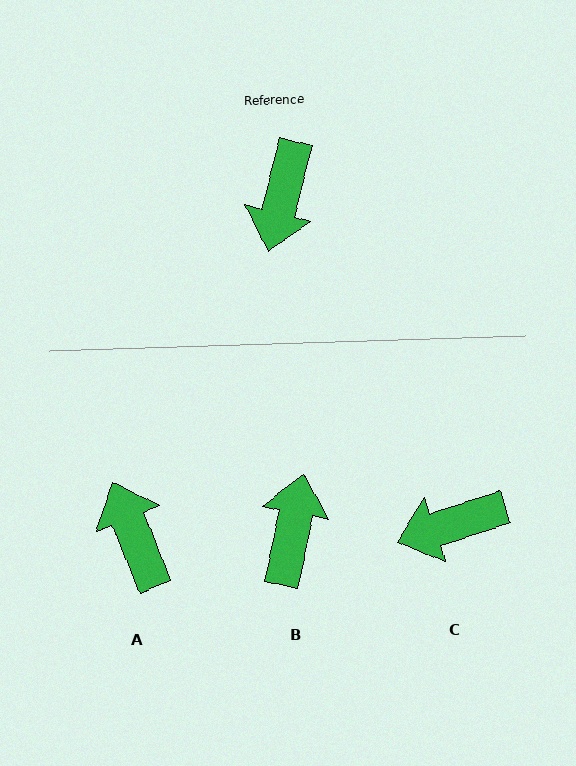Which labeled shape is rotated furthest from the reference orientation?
B, about 177 degrees away.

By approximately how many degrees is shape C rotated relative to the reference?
Approximately 58 degrees clockwise.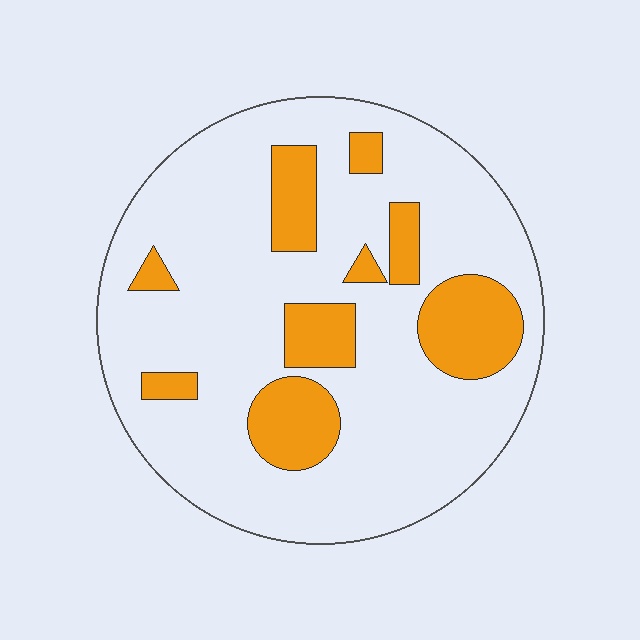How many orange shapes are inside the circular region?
9.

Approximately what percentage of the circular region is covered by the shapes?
Approximately 20%.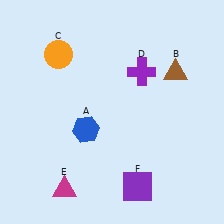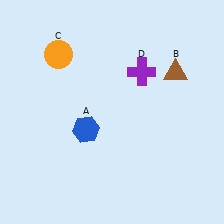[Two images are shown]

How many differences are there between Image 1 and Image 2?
There are 2 differences between the two images.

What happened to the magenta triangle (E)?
The magenta triangle (E) was removed in Image 2. It was in the bottom-left area of Image 1.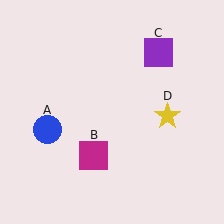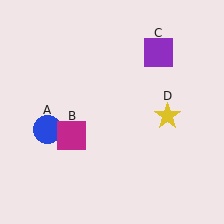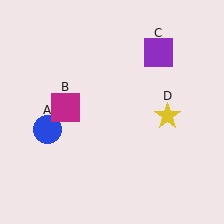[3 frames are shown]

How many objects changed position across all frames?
1 object changed position: magenta square (object B).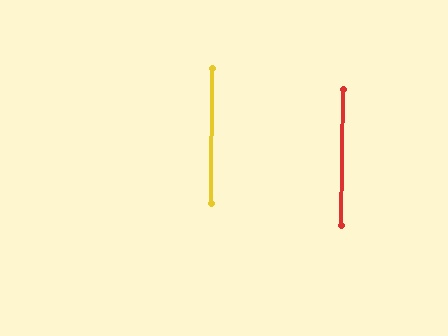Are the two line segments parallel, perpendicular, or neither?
Parallel — their directions differ by only 0.2°.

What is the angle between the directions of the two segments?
Approximately 0 degrees.